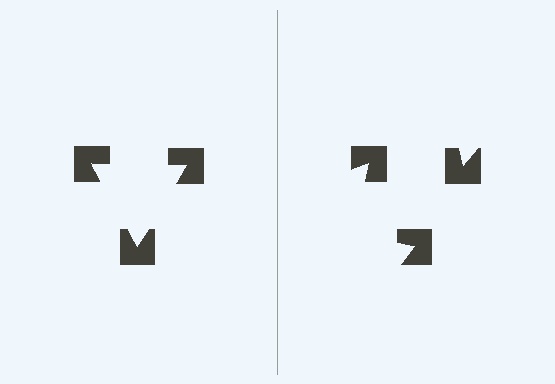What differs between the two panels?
The notched squares are positioned identically on both sides; only the wedge orientations differ. On the left they align to a triangle; on the right they are misaligned.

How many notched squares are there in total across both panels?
6 — 3 on each side.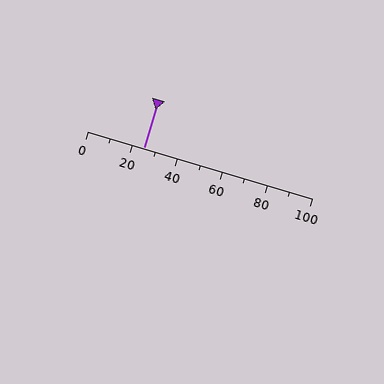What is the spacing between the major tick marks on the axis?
The major ticks are spaced 20 apart.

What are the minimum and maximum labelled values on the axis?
The axis runs from 0 to 100.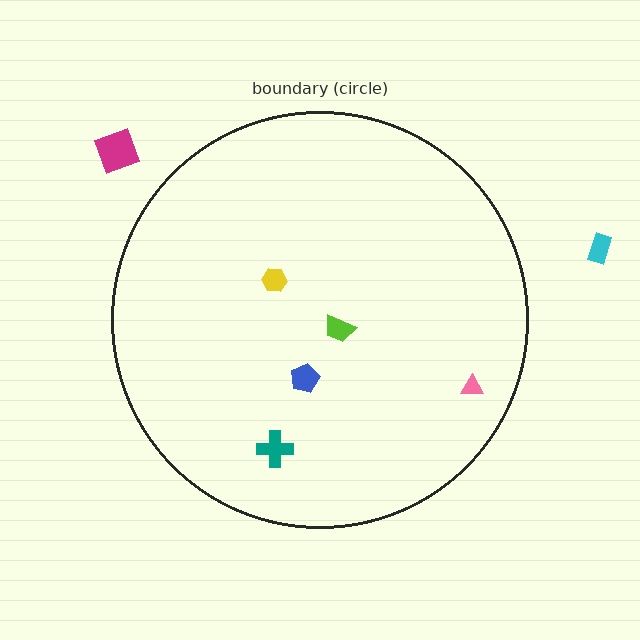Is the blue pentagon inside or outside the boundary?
Inside.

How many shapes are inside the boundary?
5 inside, 2 outside.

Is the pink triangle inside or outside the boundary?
Inside.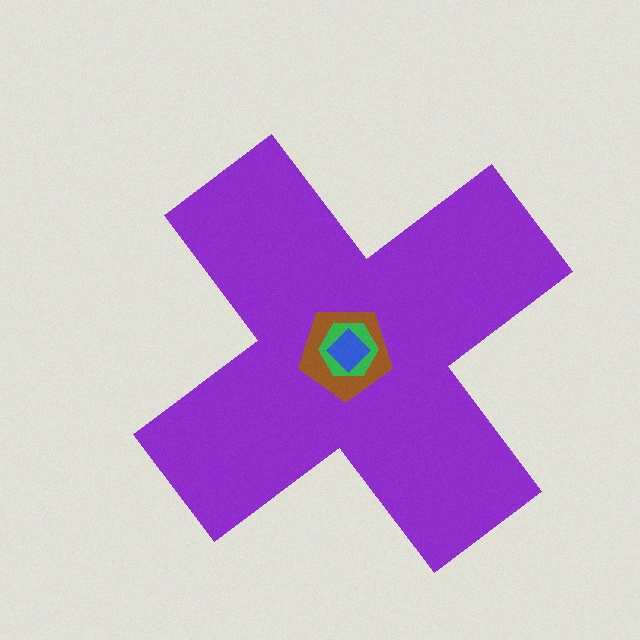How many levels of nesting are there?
4.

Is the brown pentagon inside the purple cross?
Yes.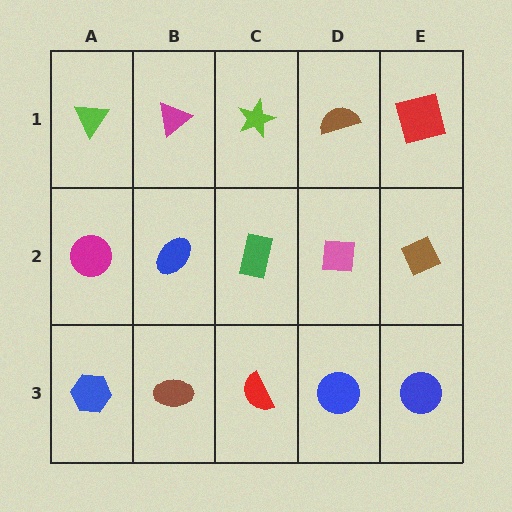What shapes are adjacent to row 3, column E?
A brown diamond (row 2, column E), a blue circle (row 3, column D).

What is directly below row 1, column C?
A green rectangle.